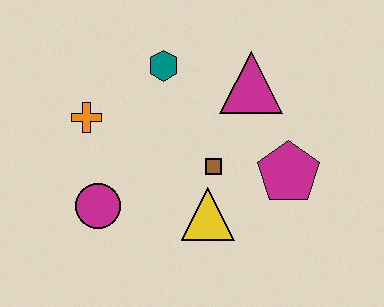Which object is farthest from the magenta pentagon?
The orange cross is farthest from the magenta pentagon.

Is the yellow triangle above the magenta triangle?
No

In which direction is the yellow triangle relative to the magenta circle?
The yellow triangle is to the right of the magenta circle.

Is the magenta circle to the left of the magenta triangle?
Yes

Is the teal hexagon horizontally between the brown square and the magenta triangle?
No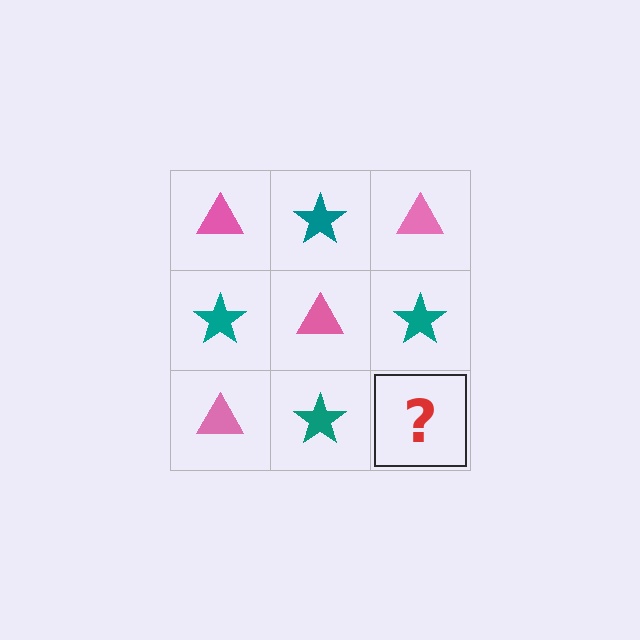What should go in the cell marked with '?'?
The missing cell should contain a pink triangle.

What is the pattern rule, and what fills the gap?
The rule is that it alternates pink triangle and teal star in a checkerboard pattern. The gap should be filled with a pink triangle.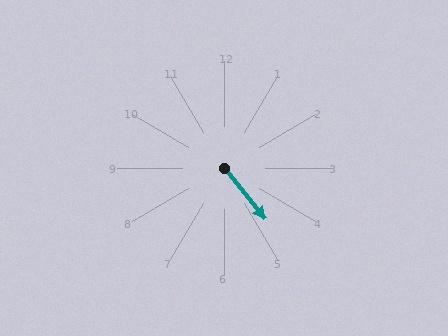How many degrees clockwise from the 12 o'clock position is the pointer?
Approximately 141 degrees.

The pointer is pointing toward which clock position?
Roughly 5 o'clock.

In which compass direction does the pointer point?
Southeast.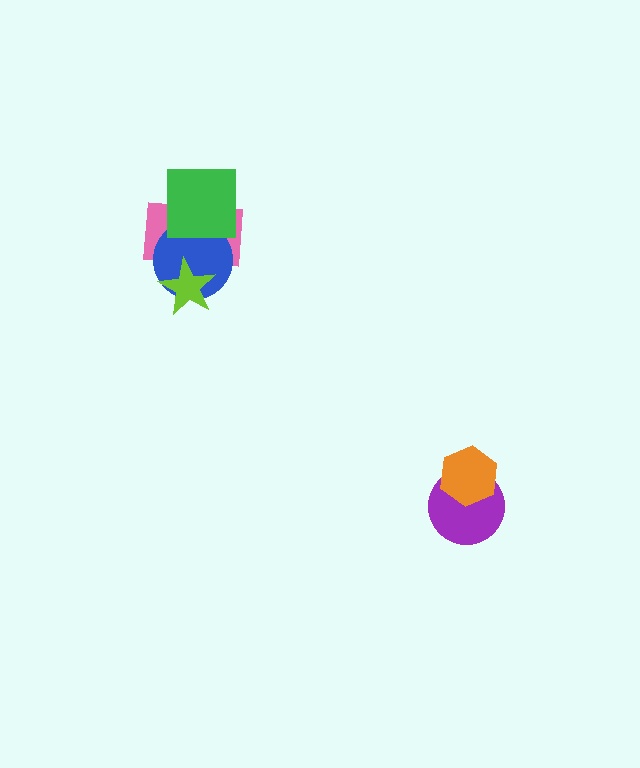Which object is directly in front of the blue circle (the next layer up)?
The green square is directly in front of the blue circle.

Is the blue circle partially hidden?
Yes, it is partially covered by another shape.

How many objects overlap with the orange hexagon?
1 object overlaps with the orange hexagon.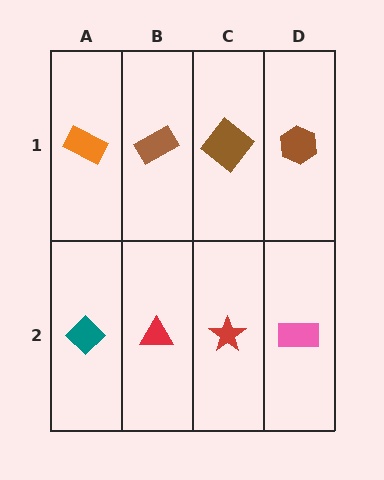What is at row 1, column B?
A brown rectangle.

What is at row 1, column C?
A brown diamond.